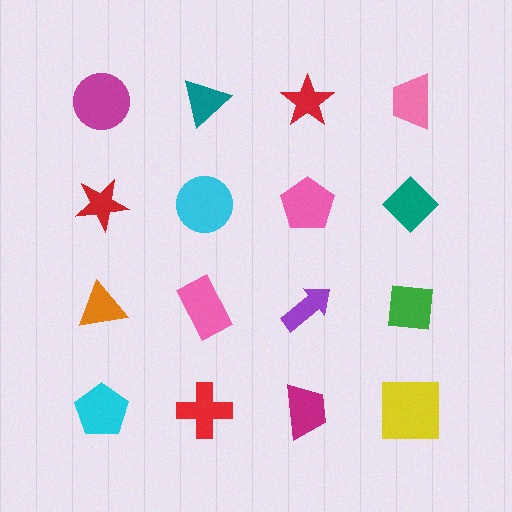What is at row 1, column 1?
A magenta circle.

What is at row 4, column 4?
A yellow square.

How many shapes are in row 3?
4 shapes.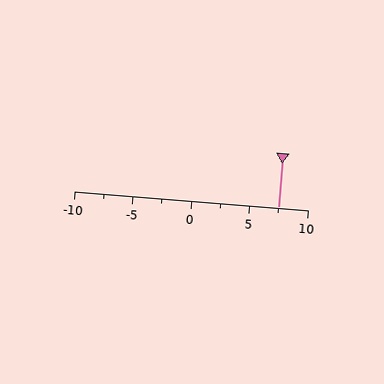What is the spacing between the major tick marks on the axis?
The major ticks are spaced 5 apart.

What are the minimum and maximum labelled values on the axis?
The axis runs from -10 to 10.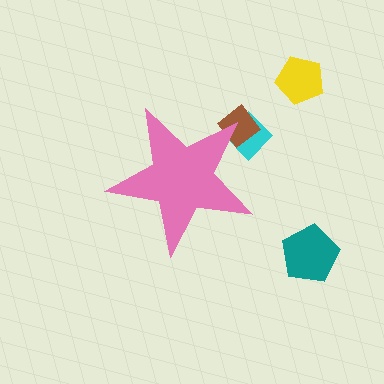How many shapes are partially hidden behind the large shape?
2 shapes are partially hidden.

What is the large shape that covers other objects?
A pink star.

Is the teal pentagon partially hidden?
No, the teal pentagon is fully visible.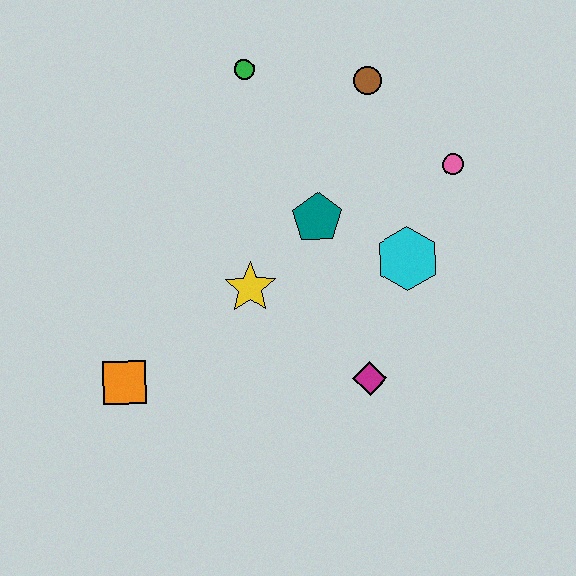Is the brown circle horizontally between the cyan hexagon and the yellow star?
Yes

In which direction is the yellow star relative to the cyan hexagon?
The yellow star is to the left of the cyan hexagon.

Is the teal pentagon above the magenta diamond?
Yes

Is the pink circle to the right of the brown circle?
Yes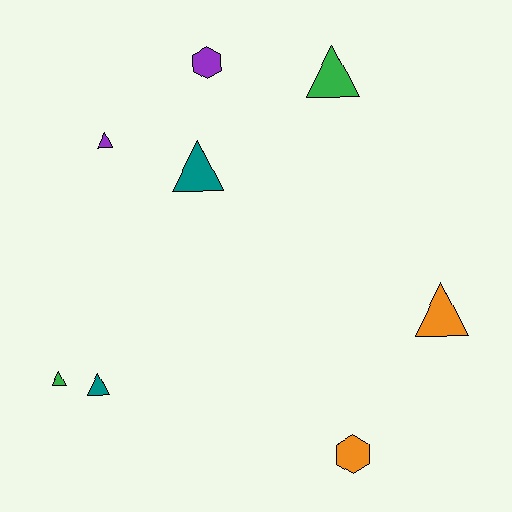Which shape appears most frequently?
Triangle, with 6 objects.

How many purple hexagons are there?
There is 1 purple hexagon.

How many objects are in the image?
There are 8 objects.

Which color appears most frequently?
Purple, with 2 objects.